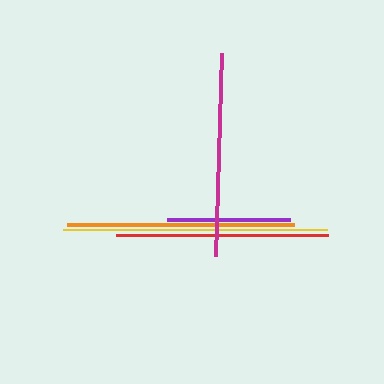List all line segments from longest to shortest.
From longest to shortest: yellow, orange, red, magenta, purple.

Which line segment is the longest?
The yellow line is the longest at approximately 263 pixels.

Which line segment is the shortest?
The purple line is the shortest at approximately 123 pixels.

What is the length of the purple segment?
The purple segment is approximately 123 pixels long.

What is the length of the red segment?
The red segment is approximately 213 pixels long.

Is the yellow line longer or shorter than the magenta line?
The yellow line is longer than the magenta line.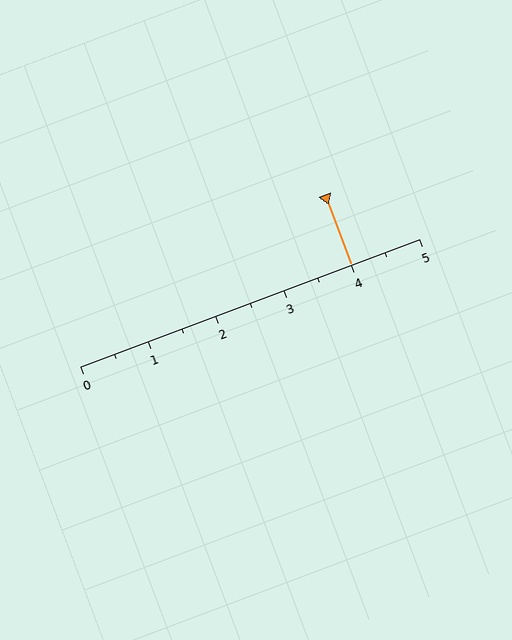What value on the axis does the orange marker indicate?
The marker indicates approximately 4.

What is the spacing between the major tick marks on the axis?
The major ticks are spaced 1 apart.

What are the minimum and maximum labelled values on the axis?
The axis runs from 0 to 5.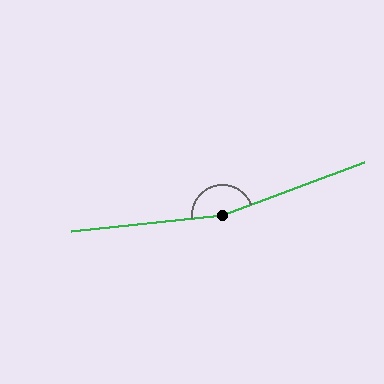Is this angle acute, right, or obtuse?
It is obtuse.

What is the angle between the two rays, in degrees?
Approximately 165 degrees.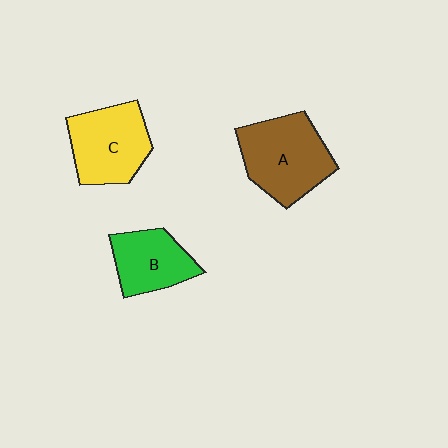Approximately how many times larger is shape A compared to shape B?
Approximately 1.5 times.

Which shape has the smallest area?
Shape B (green).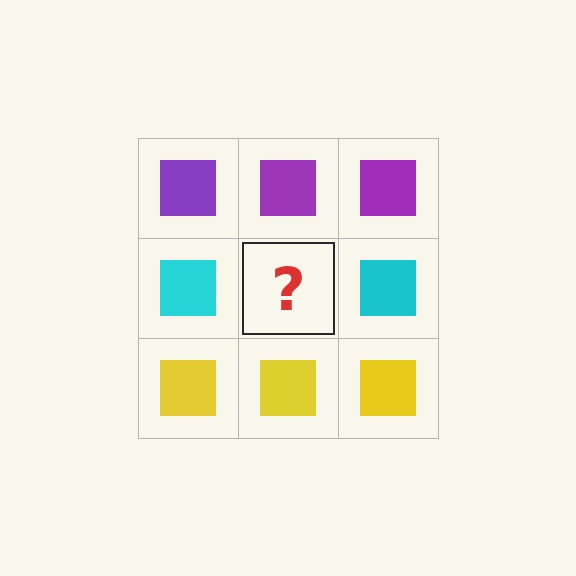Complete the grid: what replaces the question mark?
The question mark should be replaced with a cyan square.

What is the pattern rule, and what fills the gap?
The rule is that each row has a consistent color. The gap should be filled with a cyan square.